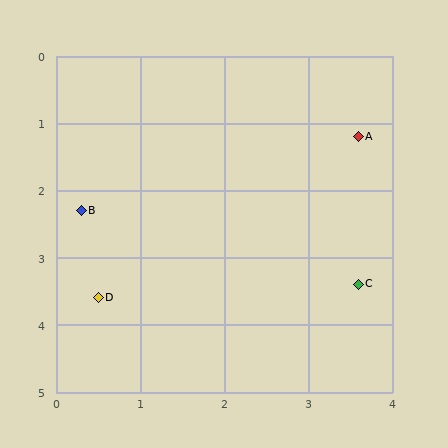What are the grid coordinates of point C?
Point C is at approximately (3.6, 3.4).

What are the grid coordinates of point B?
Point B is at approximately (0.3, 2.3).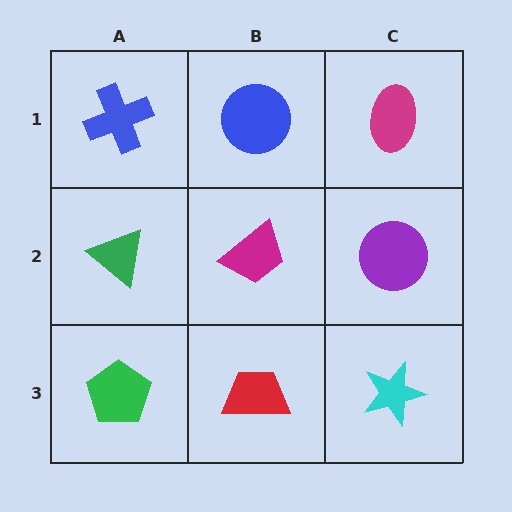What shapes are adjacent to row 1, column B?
A magenta trapezoid (row 2, column B), a blue cross (row 1, column A), a magenta ellipse (row 1, column C).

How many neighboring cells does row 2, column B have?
4.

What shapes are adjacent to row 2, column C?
A magenta ellipse (row 1, column C), a cyan star (row 3, column C), a magenta trapezoid (row 2, column B).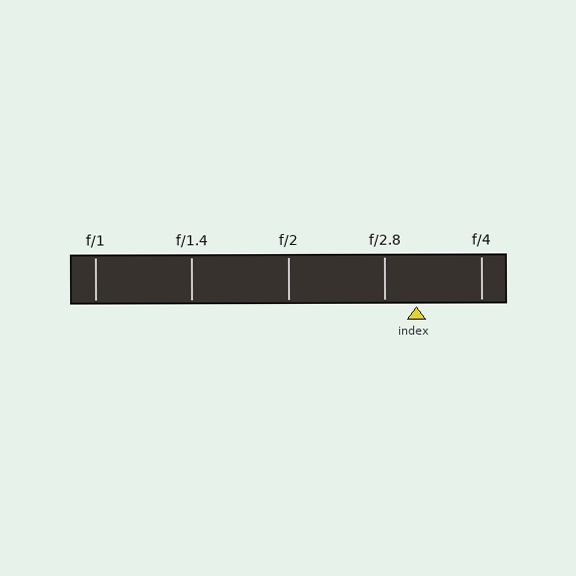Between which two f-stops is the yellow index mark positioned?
The index mark is between f/2.8 and f/4.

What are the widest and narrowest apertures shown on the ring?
The widest aperture shown is f/1 and the narrowest is f/4.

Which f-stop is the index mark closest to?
The index mark is closest to f/2.8.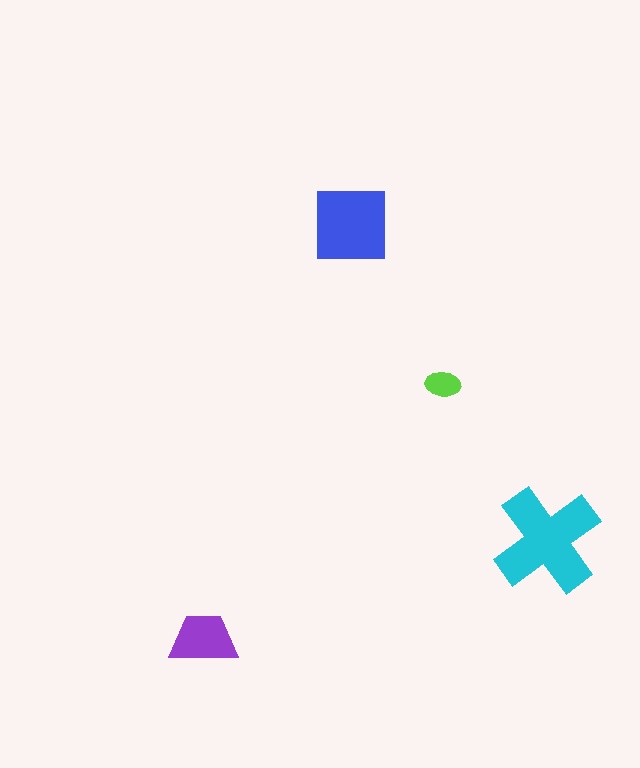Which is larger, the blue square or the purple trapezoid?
The blue square.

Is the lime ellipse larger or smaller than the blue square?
Smaller.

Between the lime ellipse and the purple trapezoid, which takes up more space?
The purple trapezoid.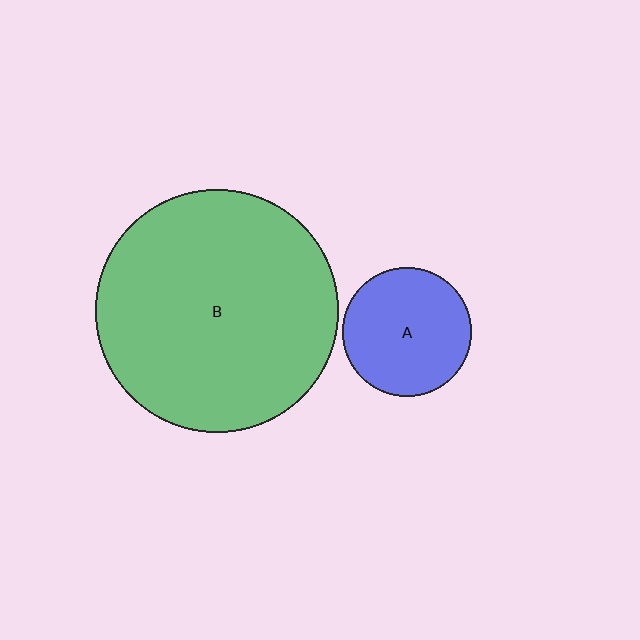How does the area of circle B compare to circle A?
Approximately 3.5 times.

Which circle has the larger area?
Circle B (green).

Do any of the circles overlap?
No, none of the circles overlap.